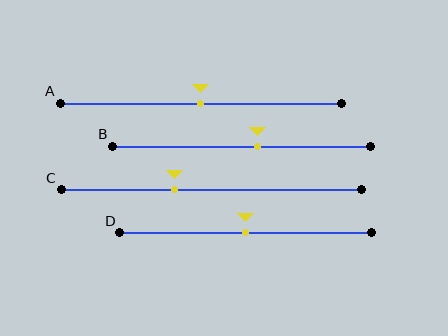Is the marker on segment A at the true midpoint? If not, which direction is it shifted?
Yes, the marker on segment A is at the true midpoint.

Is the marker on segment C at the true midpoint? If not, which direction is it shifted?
No, the marker on segment C is shifted to the left by about 12% of the segment length.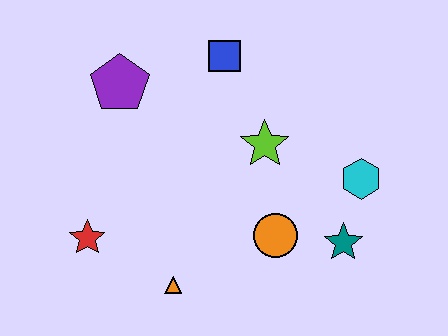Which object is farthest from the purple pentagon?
The teal star is farthest from the purple pentagon.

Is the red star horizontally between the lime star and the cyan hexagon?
No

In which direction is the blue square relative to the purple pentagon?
The blue square is to the right of the purple pentagon.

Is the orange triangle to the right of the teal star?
No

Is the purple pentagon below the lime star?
No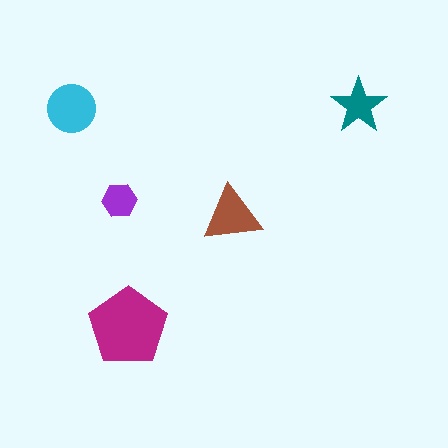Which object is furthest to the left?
The cyan circle is leftmost.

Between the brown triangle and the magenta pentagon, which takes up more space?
The magenta pentagon.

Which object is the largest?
The magenta pentagon.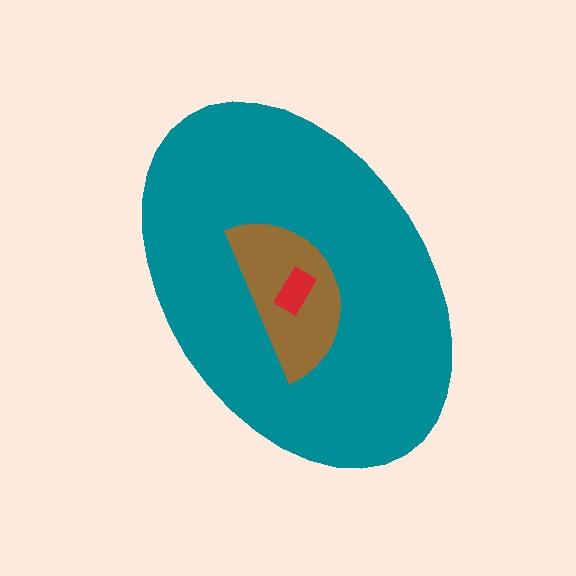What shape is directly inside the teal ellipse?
The brown semicircle.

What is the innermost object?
The red rectangle.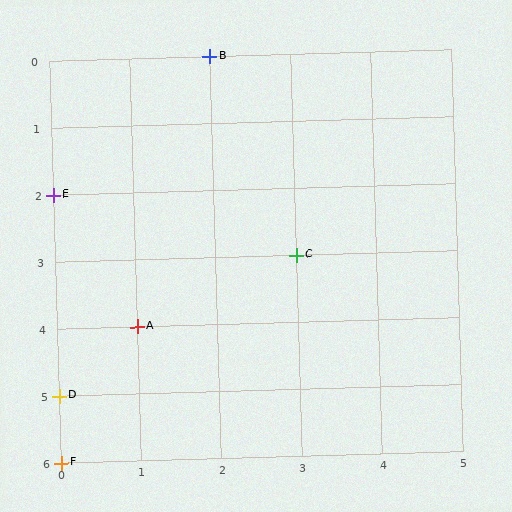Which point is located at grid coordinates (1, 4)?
Point A is at (1, 4).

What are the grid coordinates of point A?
Point A is at grid coordinates (1, 4).